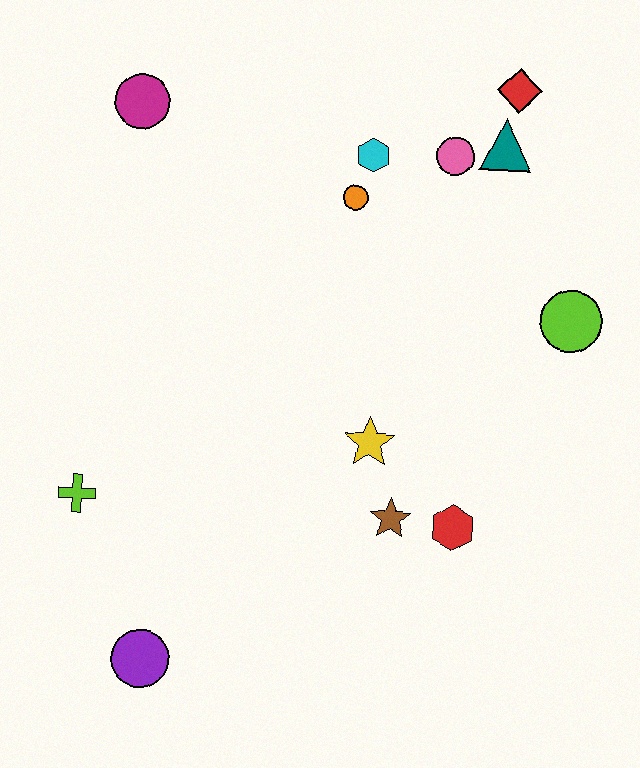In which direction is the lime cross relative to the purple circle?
The lime cross is above the purple circle.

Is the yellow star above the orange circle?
No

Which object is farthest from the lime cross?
The red diamond is farthest from the lime cross.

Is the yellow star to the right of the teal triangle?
No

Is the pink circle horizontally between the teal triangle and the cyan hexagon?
Yes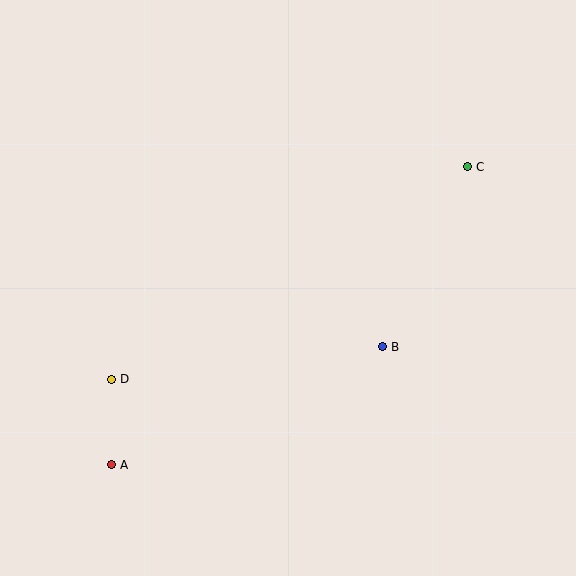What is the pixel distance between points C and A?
The distance between C and A is 464 pixels.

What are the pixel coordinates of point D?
Point D is at (111, 379).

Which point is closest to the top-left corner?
Point D is closest to the top-left corner.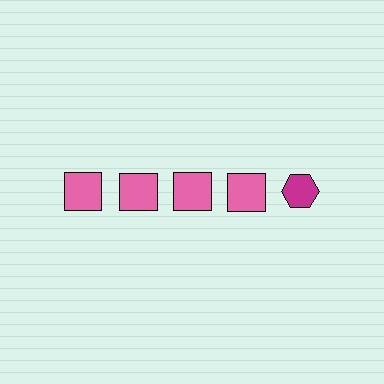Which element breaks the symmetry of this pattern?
The magenta hexagon in the top row, rightmost column breaks the symmetry. All other shapes are pink squares.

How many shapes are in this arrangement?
There are 5 shapes arranged in a grid pattern.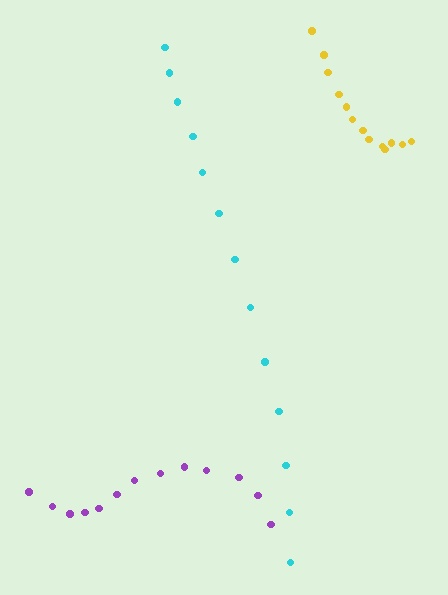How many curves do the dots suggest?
There are 3 distinct paths.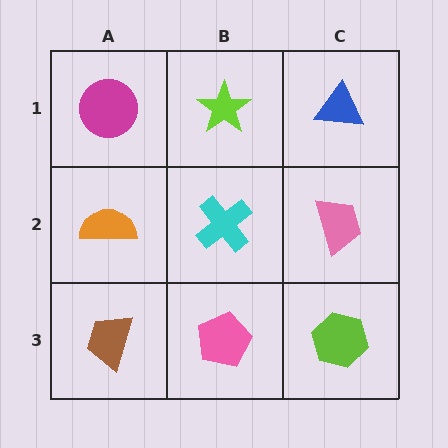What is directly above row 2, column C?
A blue triangle.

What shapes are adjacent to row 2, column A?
A magenta circle (row 1, column A), a brown trapezoid (row 3, column A), a cyan cross (row 2, column B).